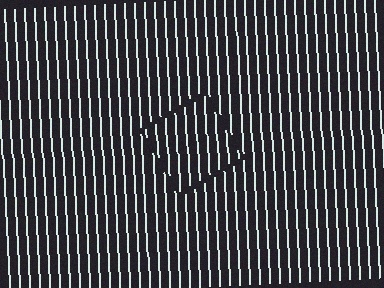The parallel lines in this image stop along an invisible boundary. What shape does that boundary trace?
An illusory square. The interior of the shape contains the same grating, shifted by half a period — the contour is defined by the phase discontinuity where line-ends from the inner and outer gratings abut.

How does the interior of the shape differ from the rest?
The interior of the shape contains the same grating, shifted by half a period — the contour is defined by the phase discontinuity where line-ends from the inner and outer gratings abut.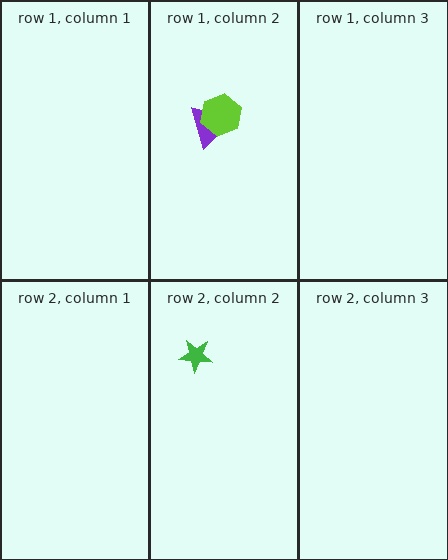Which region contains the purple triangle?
The row 1, column 2 region.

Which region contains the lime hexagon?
The row 1, column 2 region.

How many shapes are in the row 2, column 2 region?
1.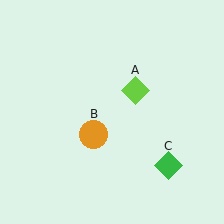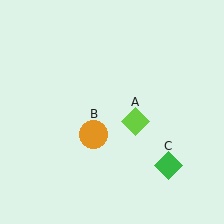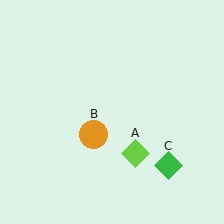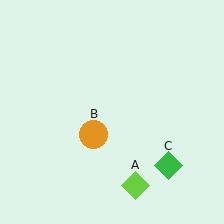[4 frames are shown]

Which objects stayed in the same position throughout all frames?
Orange circle (object B) and green diamond (object C) remained stationary.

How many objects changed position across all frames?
1 object changed position: lime diamond (object A).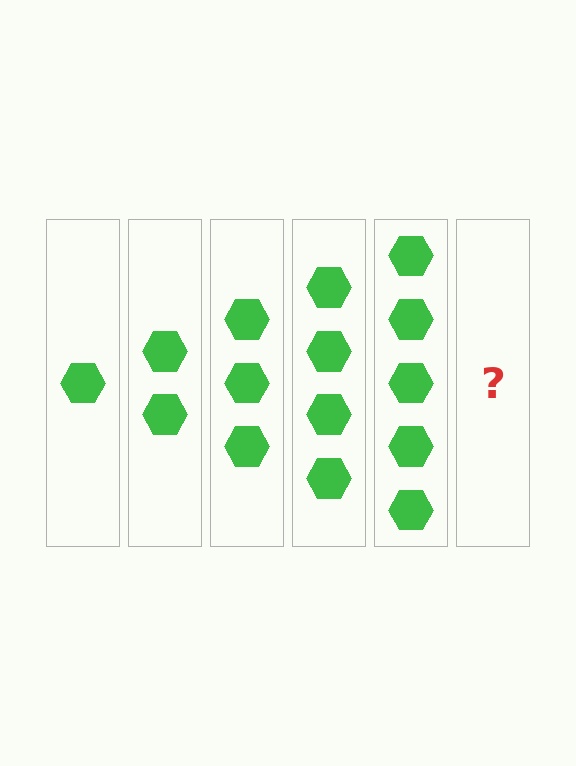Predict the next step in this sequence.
The next step is 6 hexagons.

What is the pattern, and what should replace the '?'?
The pattern is that each step adds one more hexagon. The '?' should be 6 hexagons.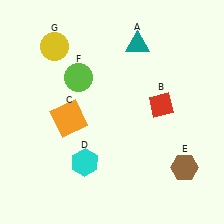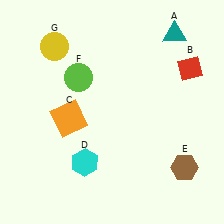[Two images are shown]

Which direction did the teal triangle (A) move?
The teal triangle (A) moved right.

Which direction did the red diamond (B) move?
The red diamond (B) moved up.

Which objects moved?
The objects that moved are: the teal triangle (A), the red diamond (B).